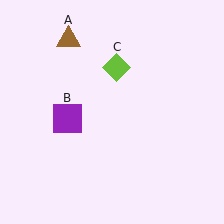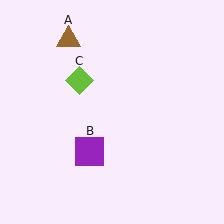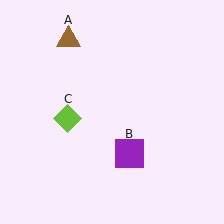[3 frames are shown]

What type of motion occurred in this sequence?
The purple square (object B), lime diamond (object C) rotated counterclockwise around the center of the scene.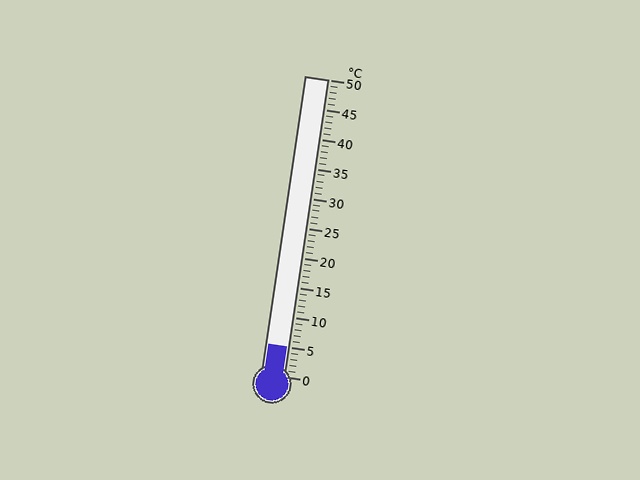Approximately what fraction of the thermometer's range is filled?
The thermometer is filled to approximately 10% of its range.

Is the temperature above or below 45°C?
The temperature is below 45°C.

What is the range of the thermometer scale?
The thermometer scale ranges from 0°C to 50°C.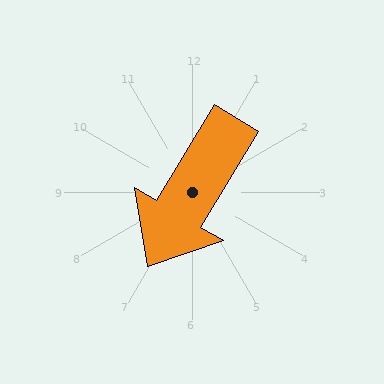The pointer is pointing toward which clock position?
Roughly 7 o'clock.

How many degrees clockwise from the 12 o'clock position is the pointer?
Approximately 211 degrees.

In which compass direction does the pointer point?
Southwest.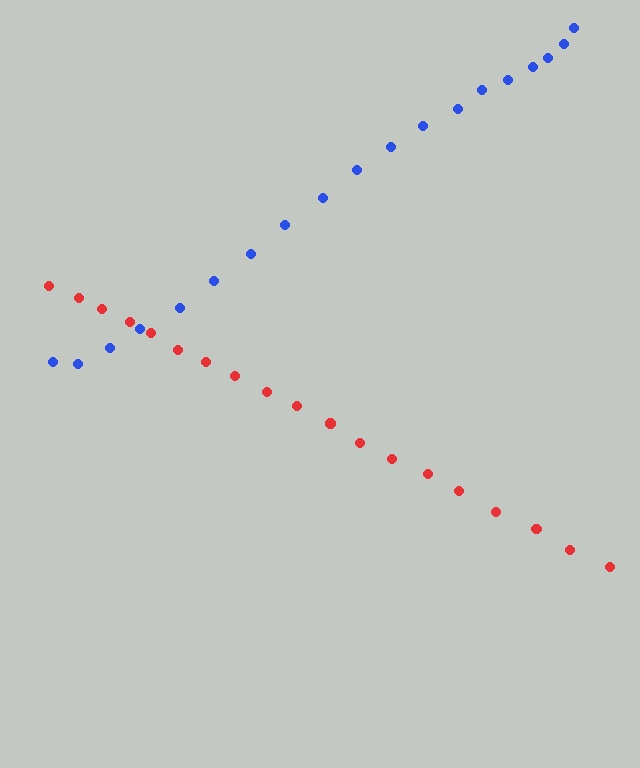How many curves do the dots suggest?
There are 2 distinct paths.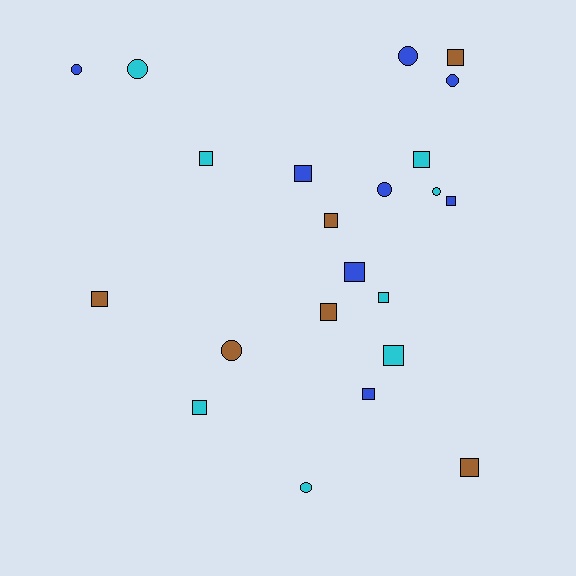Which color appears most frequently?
Cyan, with 8 objects.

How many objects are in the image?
There are 22 objects.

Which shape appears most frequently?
Square, with 14 objects.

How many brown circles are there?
There is 1 brown circle.